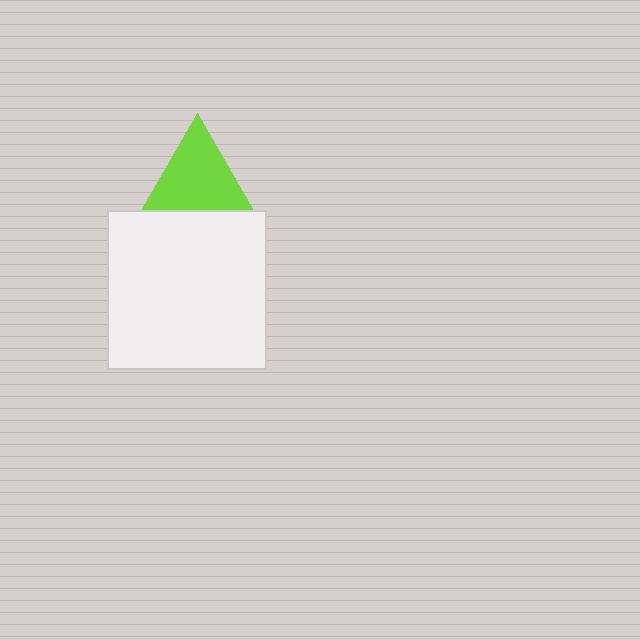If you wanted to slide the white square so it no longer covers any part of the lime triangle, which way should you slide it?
Slide it down — that is the most direct way to separate the two shapes.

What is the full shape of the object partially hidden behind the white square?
The partially hidden object is a lime triangle.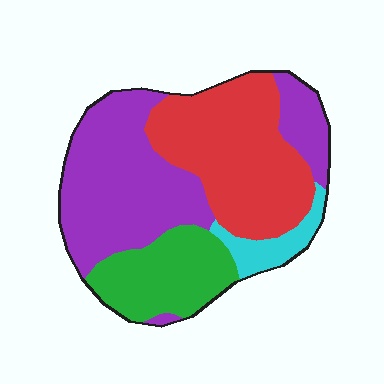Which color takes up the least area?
Cyan, at roughly 5%.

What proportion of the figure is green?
Green covers around 20% of the figure.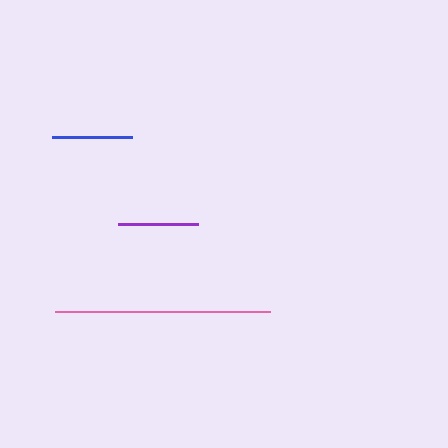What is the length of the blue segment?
The blue segment is approximately 80 pixels long.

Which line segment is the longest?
The pink line is the longest at approximately 215 pixels.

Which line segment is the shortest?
The purple line is the shortest at approximately 79 pixels.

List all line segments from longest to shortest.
From longest to shortest: pink, blue, purple.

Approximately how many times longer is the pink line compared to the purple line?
The pink line is approximately 2.7 times the length of the purple line.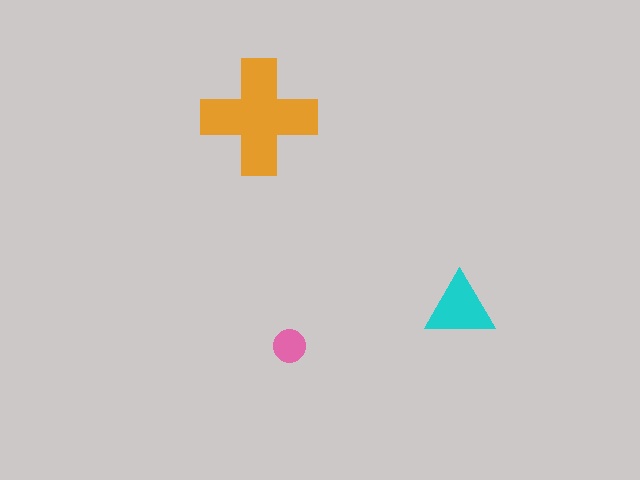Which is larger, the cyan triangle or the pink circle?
The cyan triangle.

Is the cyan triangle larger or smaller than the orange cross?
Smaller.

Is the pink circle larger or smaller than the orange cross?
Smaller.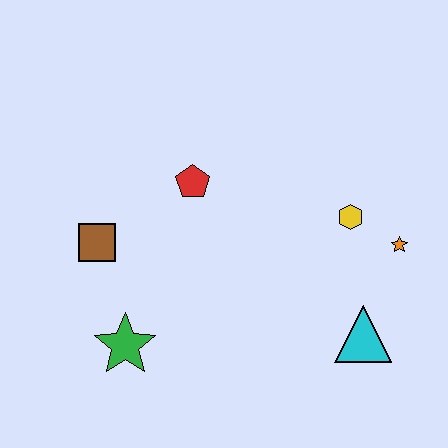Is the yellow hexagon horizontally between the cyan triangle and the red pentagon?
Yes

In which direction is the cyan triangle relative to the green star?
The cyan triangle is to the right of the green star.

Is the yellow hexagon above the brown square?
Yes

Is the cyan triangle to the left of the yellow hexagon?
No